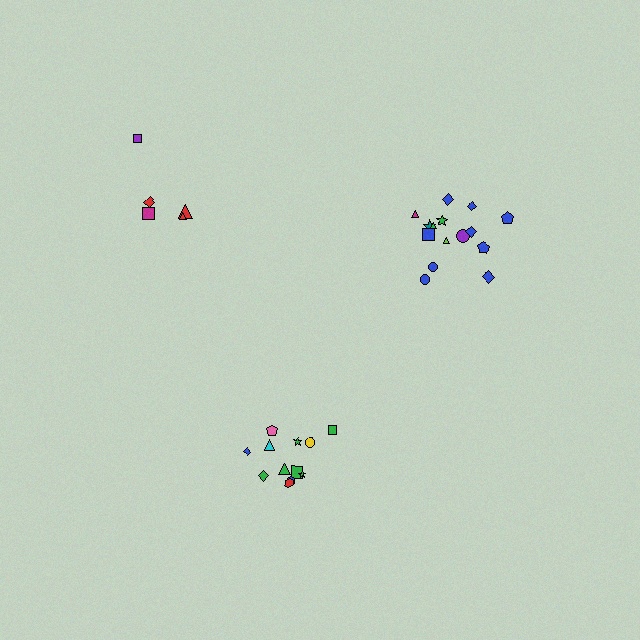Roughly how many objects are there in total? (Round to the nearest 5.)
Roughly 30 objects in total.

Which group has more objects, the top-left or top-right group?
The top-right group.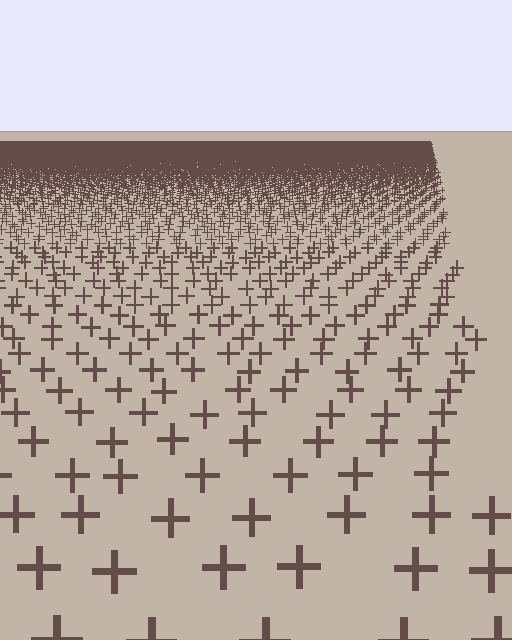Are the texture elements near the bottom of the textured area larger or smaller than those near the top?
Larger. Near the bottom, elements are closer to the viewer and appear at a bigger on-screen size.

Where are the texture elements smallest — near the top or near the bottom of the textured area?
Near the top.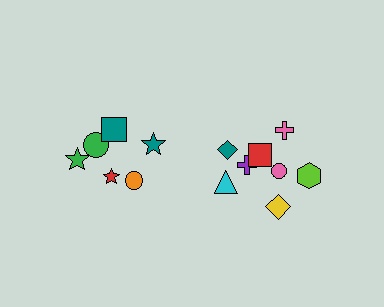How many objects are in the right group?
There are 8 objects.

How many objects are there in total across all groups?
There are 14 objects.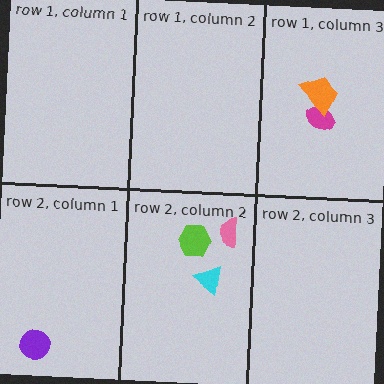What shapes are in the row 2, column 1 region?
The purple circle.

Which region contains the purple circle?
The row 2, column 1 region.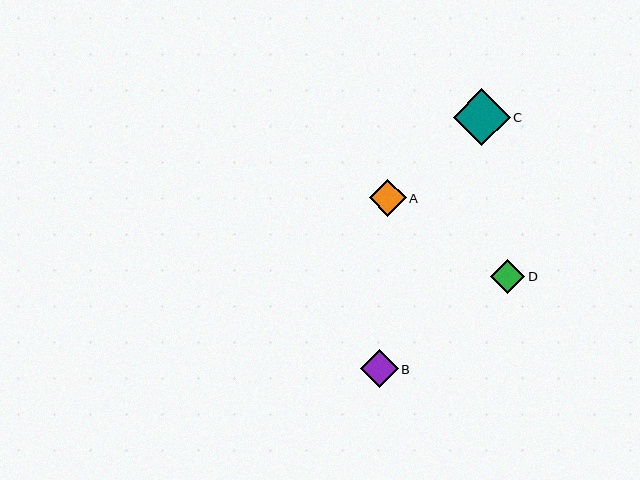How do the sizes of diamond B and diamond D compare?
Diamond B and diamond D are approximately the same size.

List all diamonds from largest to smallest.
From largest to smallest: C, B, A, D.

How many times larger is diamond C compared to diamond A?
Diamond C is approximately 1.5 times the size of diamond A.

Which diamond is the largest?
Diamond C is the largest with a size of approximately 57 pixels.